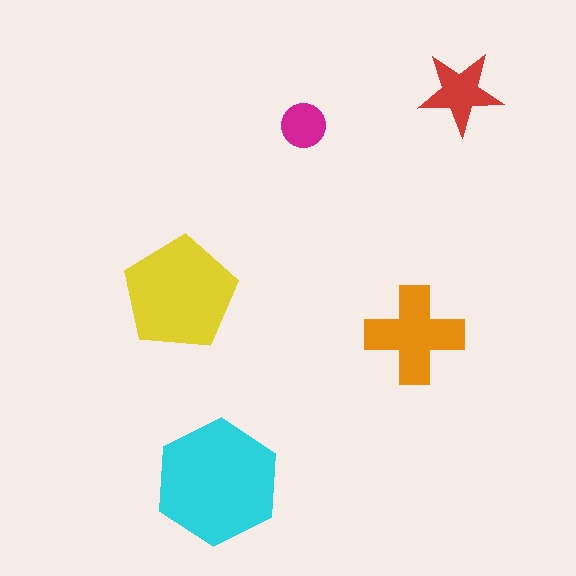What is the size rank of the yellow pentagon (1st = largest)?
2nd.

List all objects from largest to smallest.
The cyan hexagon, the yellow pentagon, the orange cross, the red star, the magenta circle.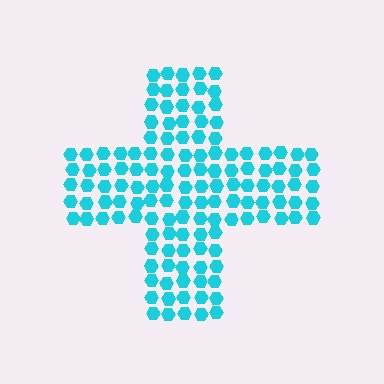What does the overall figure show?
The overall figure shows a cross.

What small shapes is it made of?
It is made of small hexagons.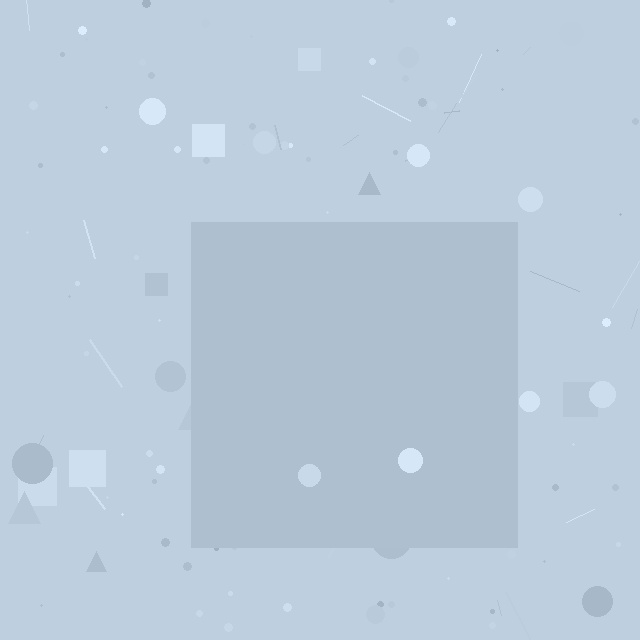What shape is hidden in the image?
A square is hidden in the image.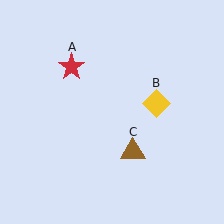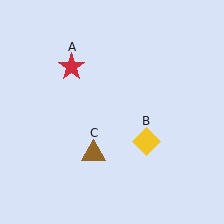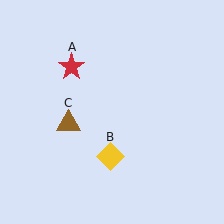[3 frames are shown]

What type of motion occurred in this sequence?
The yellow diamond (object B), brown triangle (object C) rotated clockwise around the center of the scene.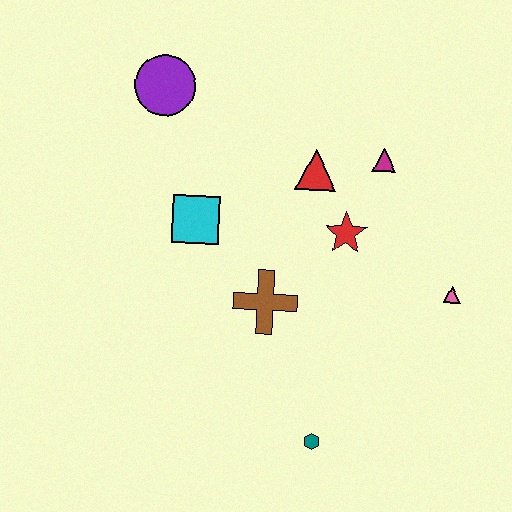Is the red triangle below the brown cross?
No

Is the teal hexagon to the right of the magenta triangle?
No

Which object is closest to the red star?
The red triangle is closest to the red star.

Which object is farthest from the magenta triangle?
The teal hexagon is farthest from the magenta triangle.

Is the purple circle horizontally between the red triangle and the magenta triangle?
No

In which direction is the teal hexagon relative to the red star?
The teal hexagon is below the red star.